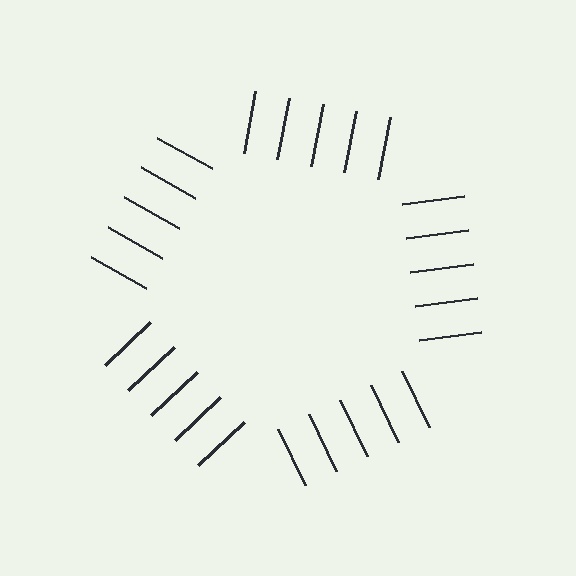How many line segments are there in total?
25 — 5 along each of the 5 edges.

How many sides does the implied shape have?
5 sides — the line-ends trace a pentagon.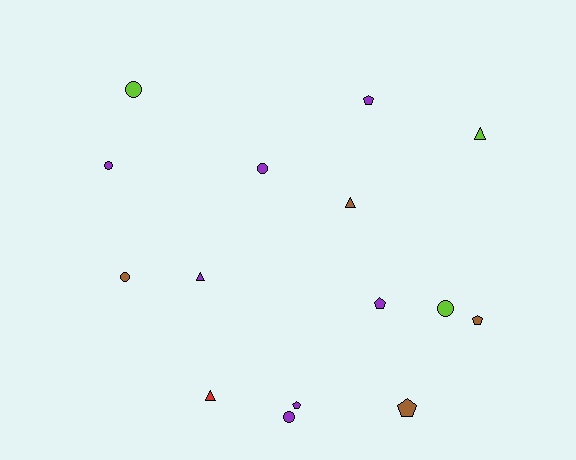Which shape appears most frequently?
Circle, with 6 objects.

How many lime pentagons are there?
There are no lime pentagons.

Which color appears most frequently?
Purple, with 7 objects.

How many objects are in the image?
There are 15 objects.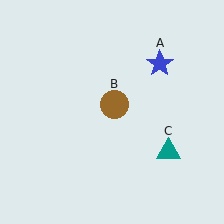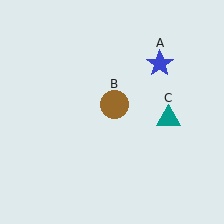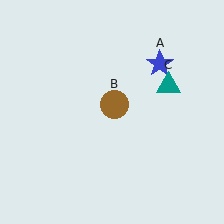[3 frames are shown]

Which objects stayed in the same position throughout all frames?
Blue star (object A) and brown circle (object B) remained stationary.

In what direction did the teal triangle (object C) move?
The teal triangle (object C) moved up.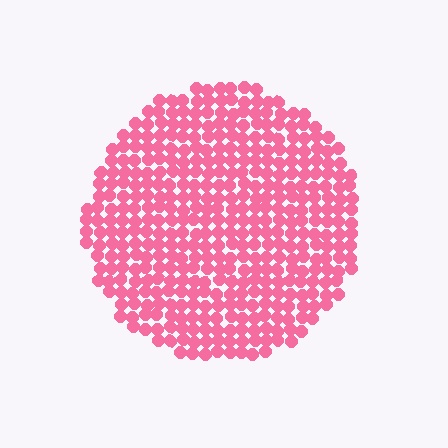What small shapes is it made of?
It is made of small circles.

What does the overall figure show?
The overall figure shows a circle.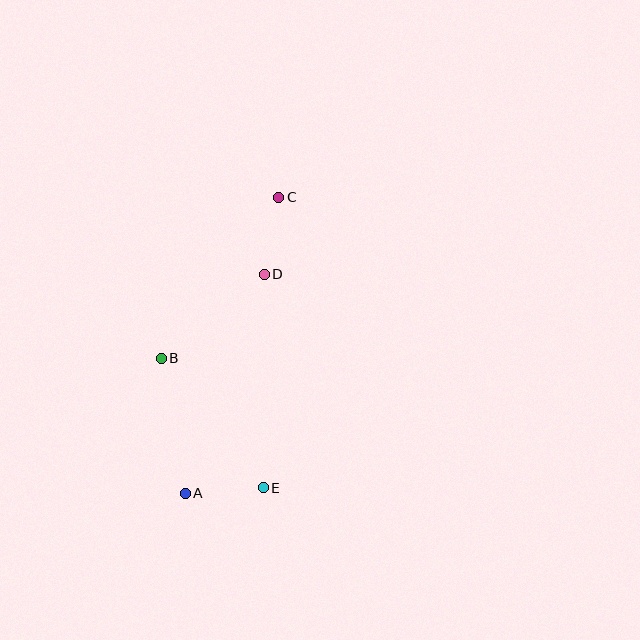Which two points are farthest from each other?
Points A and C are farthest from each other.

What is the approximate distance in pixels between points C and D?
The distance between C and D is approximately 78 pixels.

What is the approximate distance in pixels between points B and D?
The distance between B and D is approximately 133 pixels.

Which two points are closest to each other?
Points A and E are closest to each other.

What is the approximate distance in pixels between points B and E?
The distance between B and E is approximately 165 pixels.